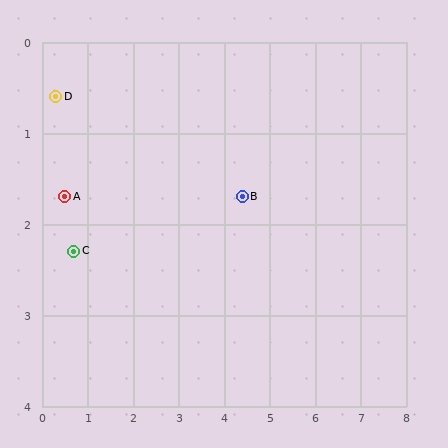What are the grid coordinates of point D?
Point D is at approximately (0.3, 0.6).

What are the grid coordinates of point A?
Point A is at approximately (0.5, 1.7).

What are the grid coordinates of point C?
Point C is at approximately (0.7, 2.3).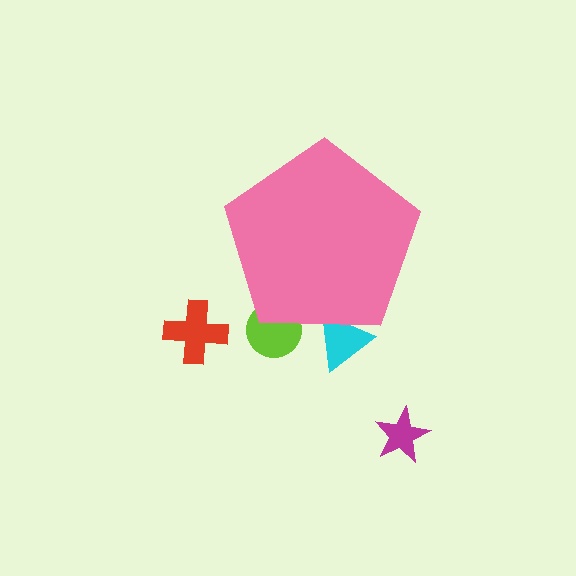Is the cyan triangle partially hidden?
Yes, the cyan triangle is partially hidden behind the pink pentagon.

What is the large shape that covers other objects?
A pink pentagon.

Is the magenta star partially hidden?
No, the magenta star is fully visible.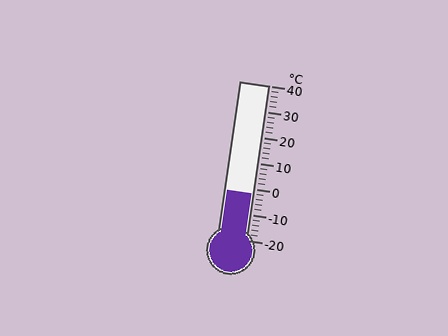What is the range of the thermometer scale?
The thermometer scale ranges from -20°C to 40°C.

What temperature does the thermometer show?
The thermometer shows approximately -2°C.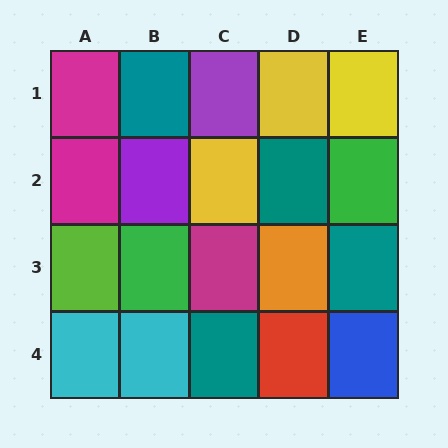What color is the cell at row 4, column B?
Cyan.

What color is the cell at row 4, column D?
Red.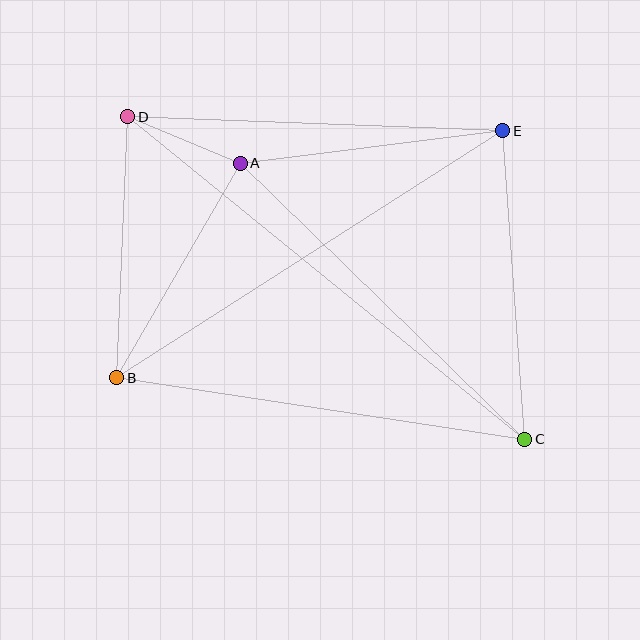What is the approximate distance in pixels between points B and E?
The distance between B and E is approximately 458 pixels.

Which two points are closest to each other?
Points A and D are closest to each other.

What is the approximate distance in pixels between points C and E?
The distance between C and E is approximately 309 pixels.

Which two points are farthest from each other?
Points C and D are farthest from each other.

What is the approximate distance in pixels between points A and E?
The distance between A and E is approximately 264 pixels.